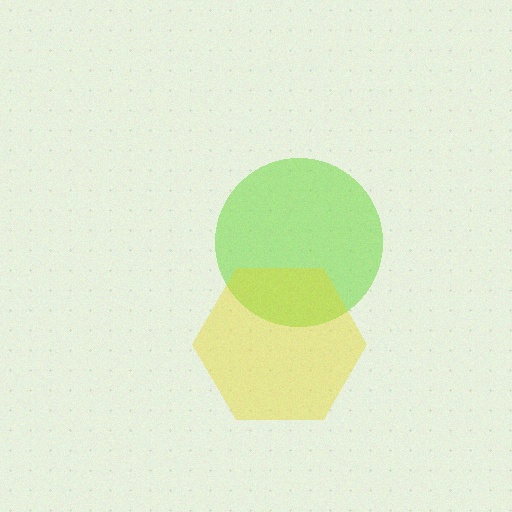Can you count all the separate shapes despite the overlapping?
Yes, there are 2 separate shapes.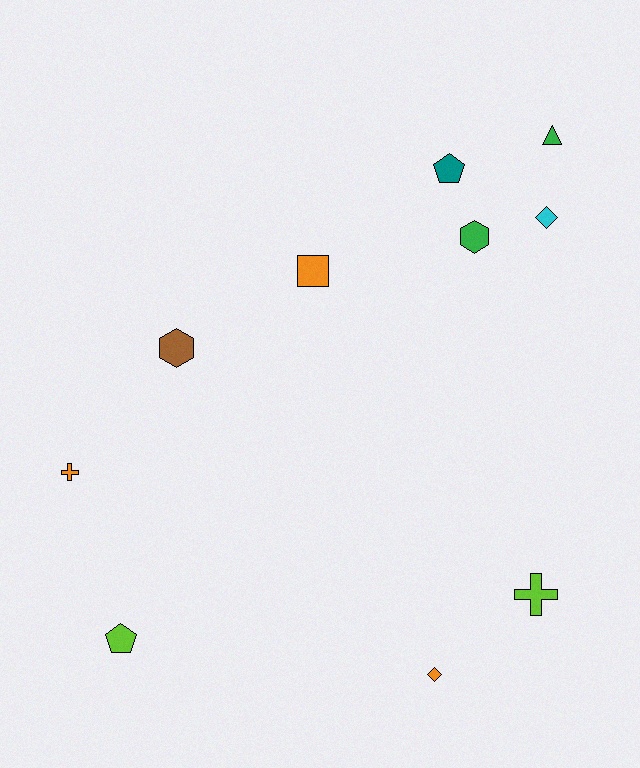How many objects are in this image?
There are 10 objects.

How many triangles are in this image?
There is 1 triangle.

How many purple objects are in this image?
There are no purple objects.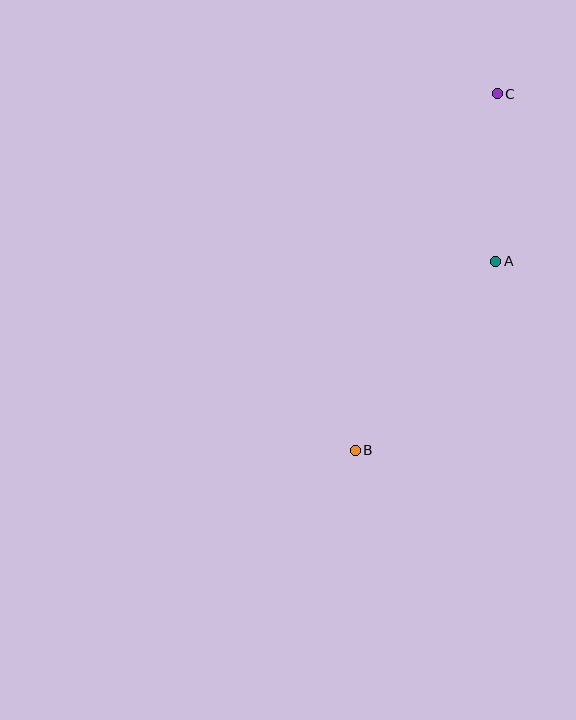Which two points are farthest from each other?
Points B and C are farthest from each other.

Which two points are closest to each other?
Points A and C are closest to each other.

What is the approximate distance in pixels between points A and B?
The distance between A and B is approximately 235 pixels.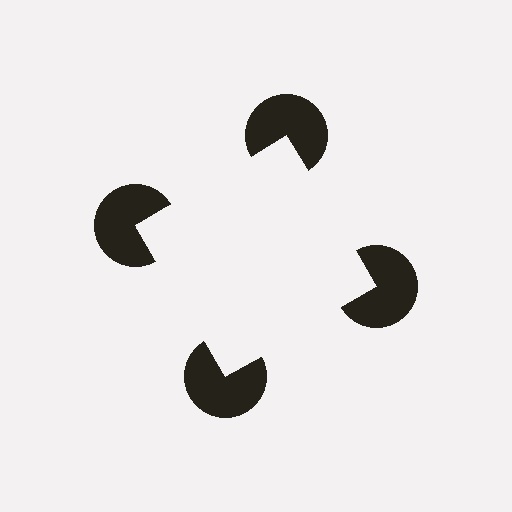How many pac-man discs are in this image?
There are 4 — one at each vertex of the illusory square.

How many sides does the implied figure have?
4 sides.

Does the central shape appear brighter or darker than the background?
It typically appears slightly brighter than the background, even though no actual brightness change is drawn.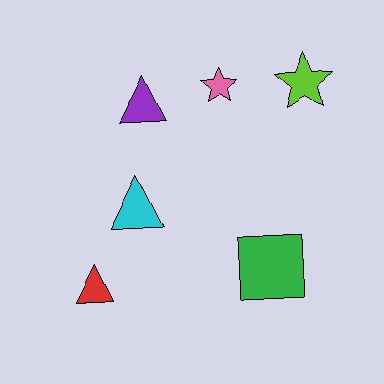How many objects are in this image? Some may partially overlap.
There are 6 objects.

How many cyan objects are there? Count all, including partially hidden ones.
There is 1 cyan object.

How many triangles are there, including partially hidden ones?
There are 3 triangles.